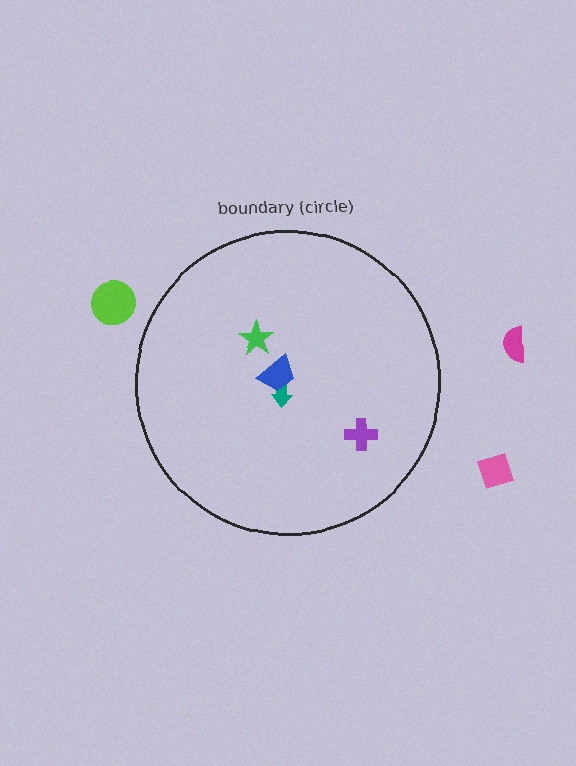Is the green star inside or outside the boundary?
Inside.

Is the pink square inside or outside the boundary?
Outside.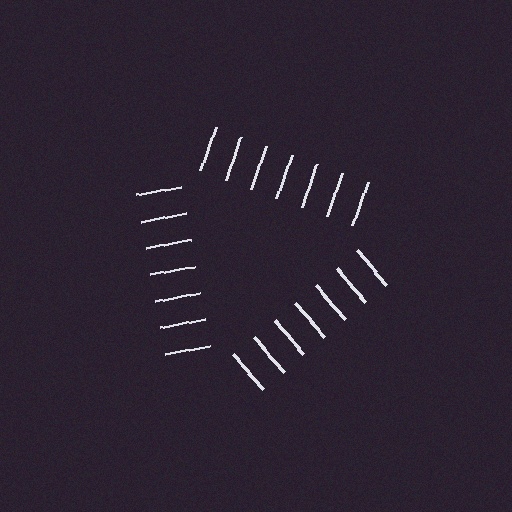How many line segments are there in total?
21 — 7 along each of the 3 edges.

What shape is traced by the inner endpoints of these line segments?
An illusory triangle — the line segments terminate on its edges but no continuous stroke is drawn.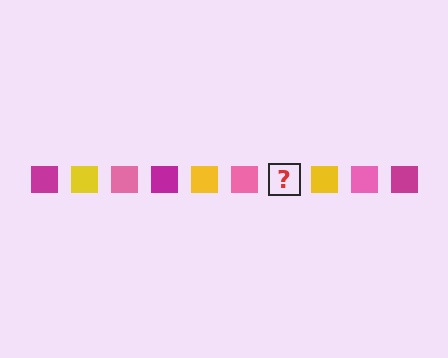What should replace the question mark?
The question mark should be replaced with a magenta square.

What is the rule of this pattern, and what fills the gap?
The rule is that the pattern cycles through magenta, yellow, pink squares. The gap should be filled with a magenta square.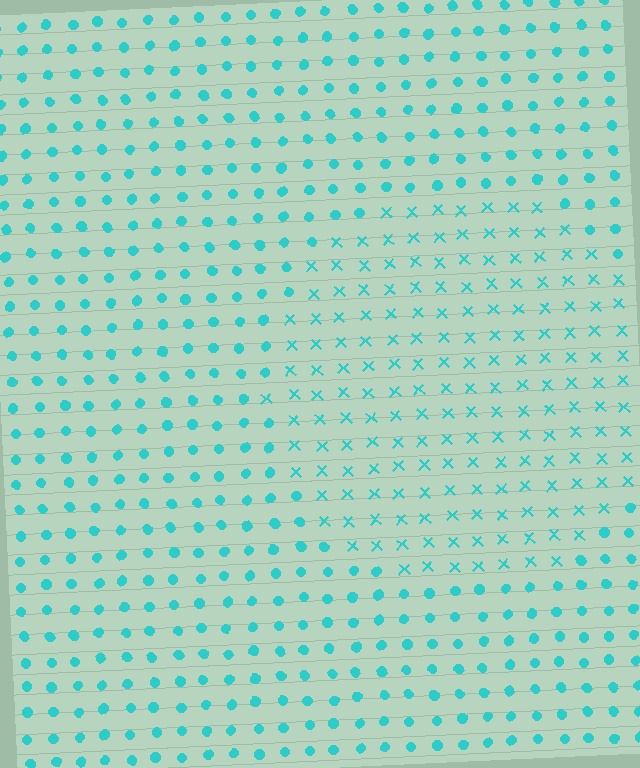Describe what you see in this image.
The image is filled with small cyan elements arranged in a uniform grid. A circle-shaped region contains X marks, while the surrounding area contains circles. The boundary is defined purely by the change in element shape.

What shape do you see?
I see a circle.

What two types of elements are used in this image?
The image uses X marks inside the circle region and circles outside it.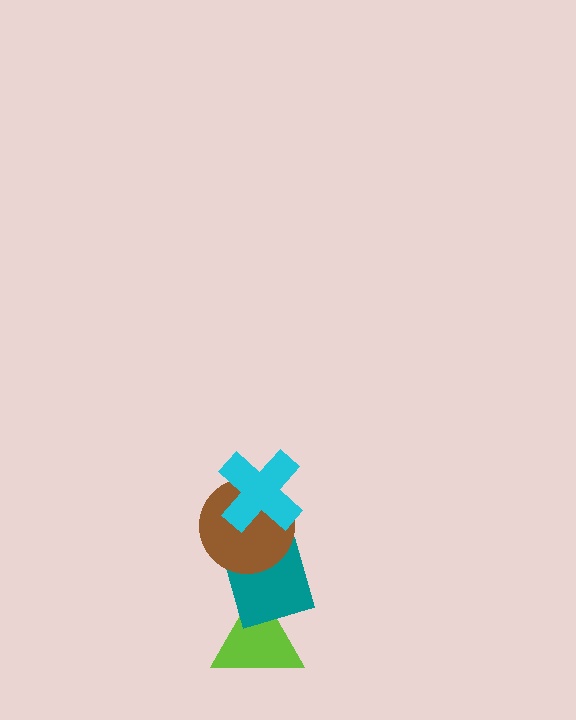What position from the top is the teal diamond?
The teal diamond is 3rd from the top.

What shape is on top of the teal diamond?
The brown circle is on top of the teal diamond.